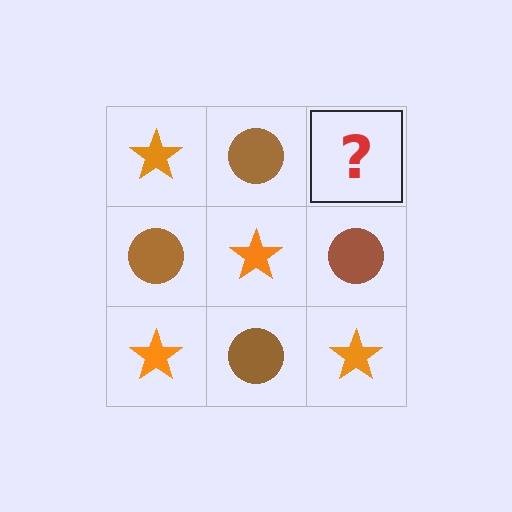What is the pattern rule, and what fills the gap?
The rule is that it alternates orange star and brown circle in a checkerboard pattern. The gap should be filled with an orange star.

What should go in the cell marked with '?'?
The missing cell should contain an orange star.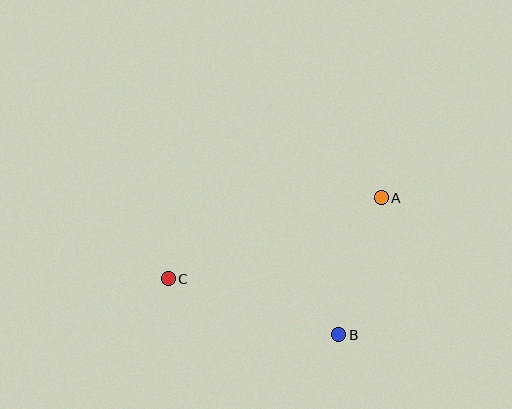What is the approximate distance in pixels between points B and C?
The distance between B and C is approximately 179 pixels.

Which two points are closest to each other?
Points A and B are closest to each other.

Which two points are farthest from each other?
Points A and C are farthest from each other.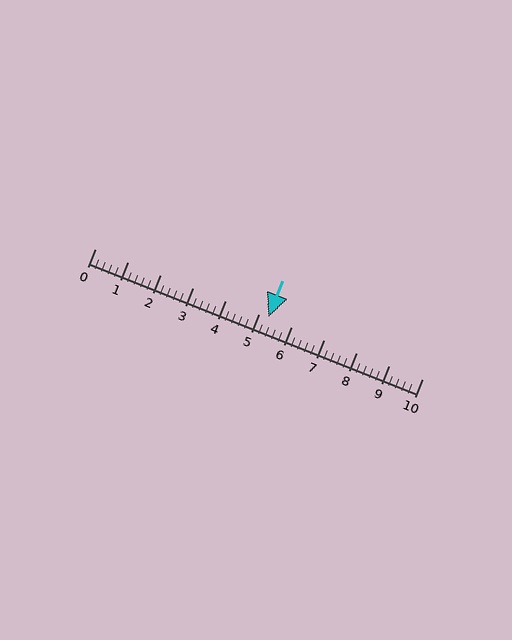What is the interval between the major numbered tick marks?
The major tick marks are spaced 1 units apart.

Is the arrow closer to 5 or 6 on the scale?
The arrow is closer to 5.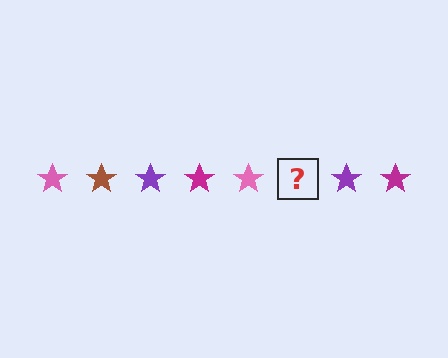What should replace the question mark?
The question mark should be replaced with a brown star.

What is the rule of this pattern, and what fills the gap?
The rule is that the pattern cycles through pink, brown, purple, magenta stars. The gap should be filled with a brown star.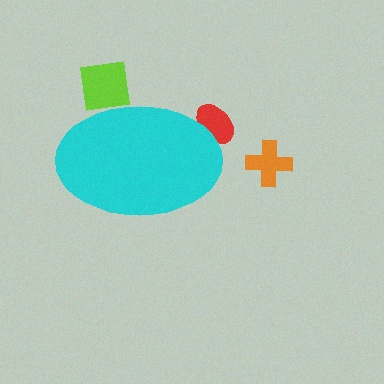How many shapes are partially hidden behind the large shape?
2 shapes are partially hidden.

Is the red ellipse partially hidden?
Yes, the red ellipse is partially hidden behind the cyan ellipse.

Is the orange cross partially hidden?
No, the orange cross is fully visible.